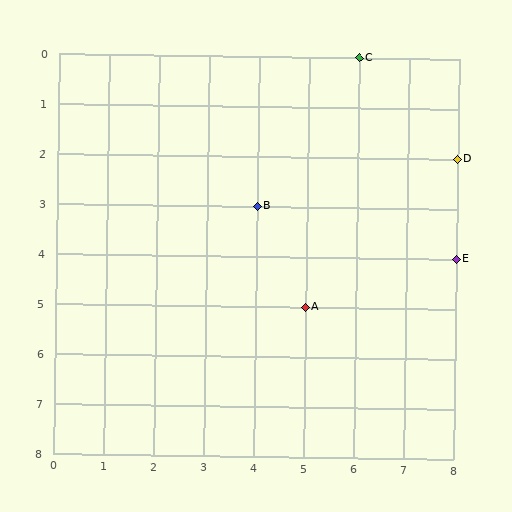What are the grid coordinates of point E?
Point E is at grid coordinates (8, 4).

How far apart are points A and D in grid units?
Points A and D are 3 columns and 3 rows apart (about 4.2 grid units diagonally).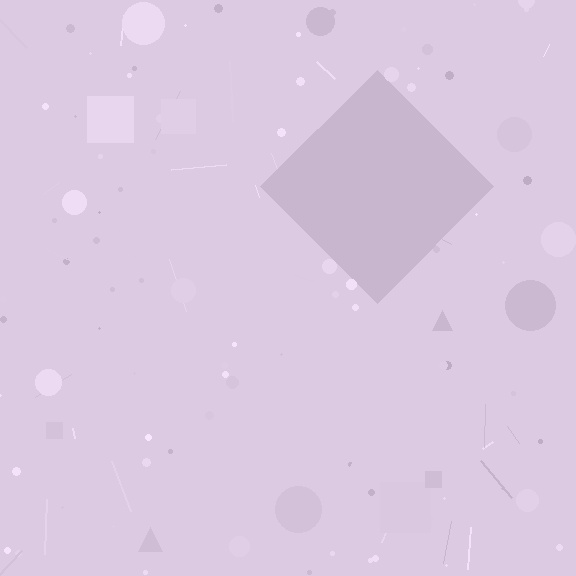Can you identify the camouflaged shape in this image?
The camouflaged shape is a diamond.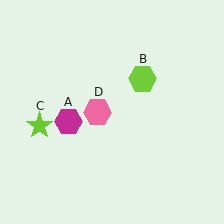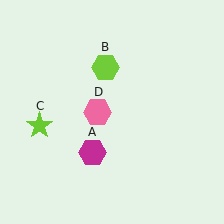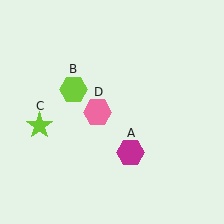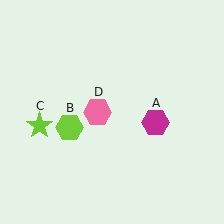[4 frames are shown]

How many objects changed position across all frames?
2 objects changed position: magenta hexagon (object A), lime hexagon (object B).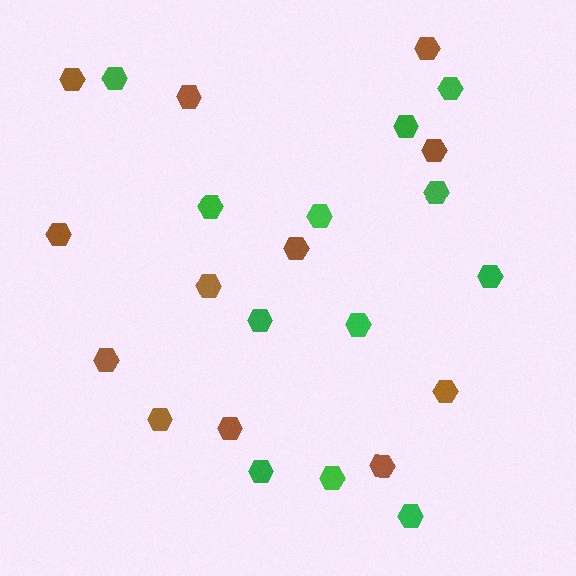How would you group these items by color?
There are 2 groups: one group of brown hexagons (12) and one group of green hexagons (12).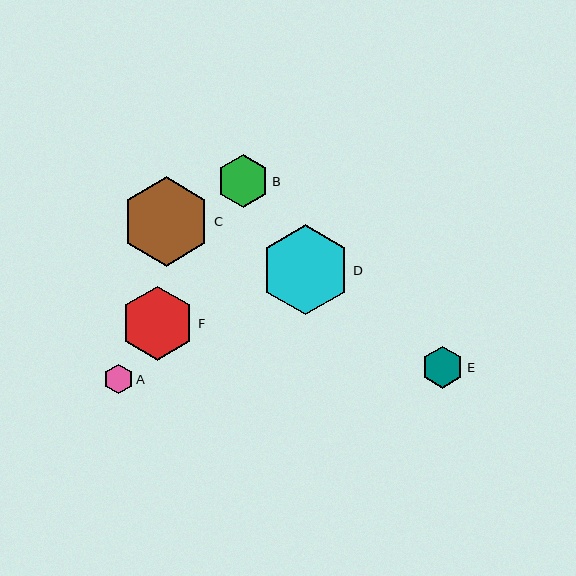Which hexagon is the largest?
Hexagon D is the largest with a size of approximately 90 pixels.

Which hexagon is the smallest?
Hexagon A is the smallest with a size of approximately 29 pixels.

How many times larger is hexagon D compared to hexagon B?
Hexagon D is approximately 1.7 times the size of hexagon B.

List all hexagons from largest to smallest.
From largest to smallest: D, C, F, B, E, A.